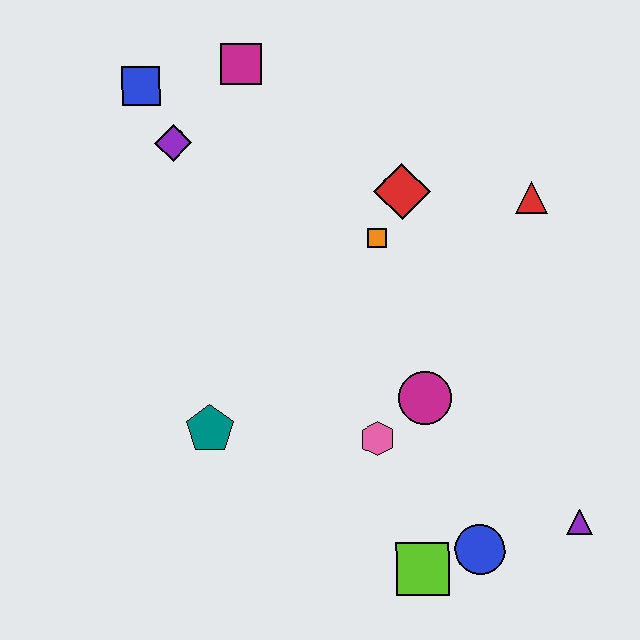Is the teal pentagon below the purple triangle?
No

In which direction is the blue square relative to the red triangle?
The blue square is to the left of the red triangle.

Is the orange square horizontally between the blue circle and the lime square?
No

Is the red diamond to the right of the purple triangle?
No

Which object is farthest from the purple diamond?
The purple triangle is farthest from the purple diamond.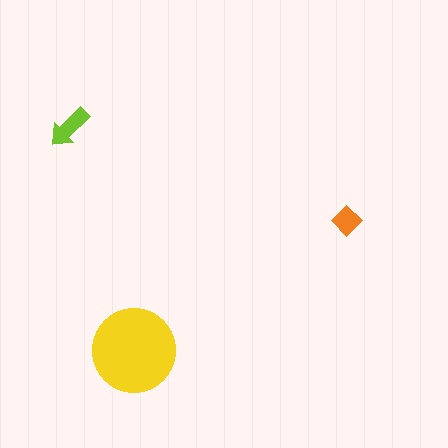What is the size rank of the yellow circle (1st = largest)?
1st.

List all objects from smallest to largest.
The orange diamond, the lime arrow, the yellow circle.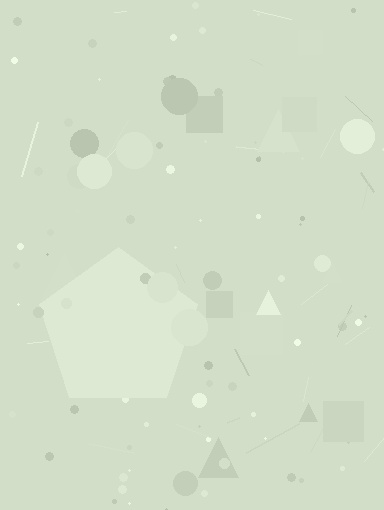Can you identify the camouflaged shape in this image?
The camouflaged shape is a pentagon.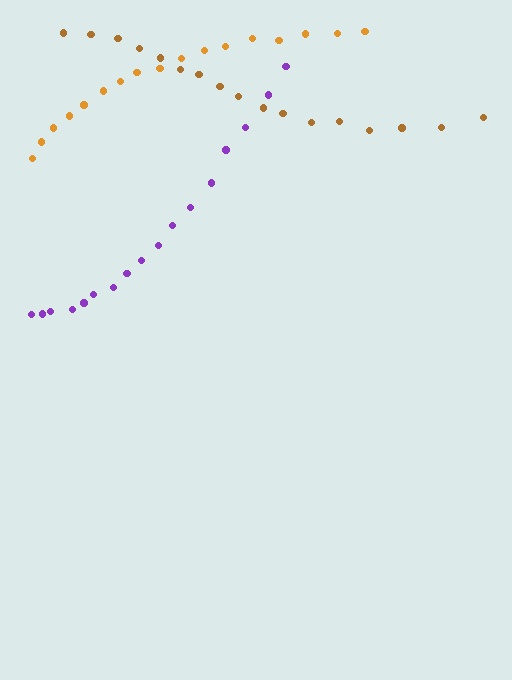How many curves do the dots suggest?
There are 3 distinct paths.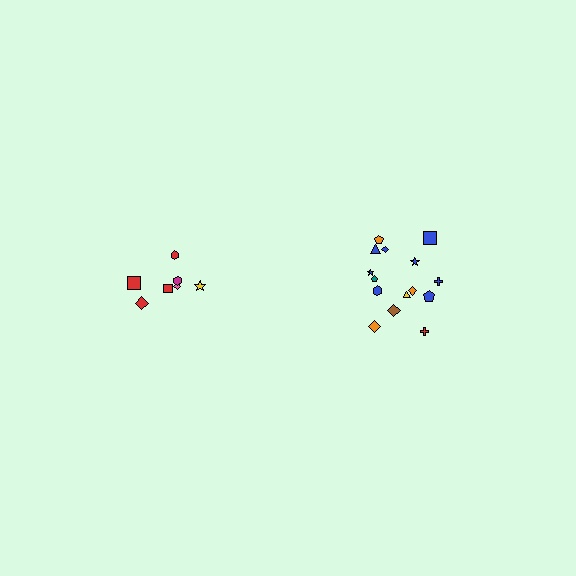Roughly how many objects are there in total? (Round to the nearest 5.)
Roughly 20 objects in total.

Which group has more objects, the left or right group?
The right group.